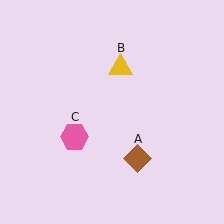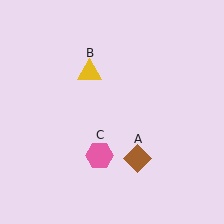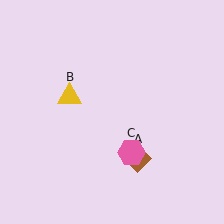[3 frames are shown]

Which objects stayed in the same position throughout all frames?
Brown diamond (object A) remained stationary.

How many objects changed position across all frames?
2 objects changed position: yellow triangle (object B), pink hexagon (object C).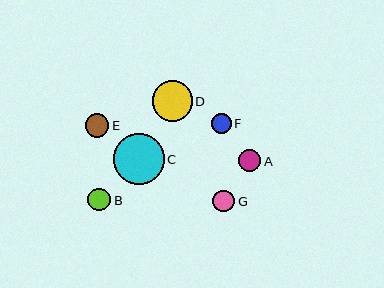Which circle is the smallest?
Circle F is the smallest with a size of approximately 20 pixels.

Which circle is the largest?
Circle C is the largest with a size of approximately 50 pixels.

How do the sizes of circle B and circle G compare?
Circle B and circle G are approximately the same size.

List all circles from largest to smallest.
From largest to smallest: C, D, E, B, A, G, F.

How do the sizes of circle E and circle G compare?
Circle E and circle G are approximately the same size.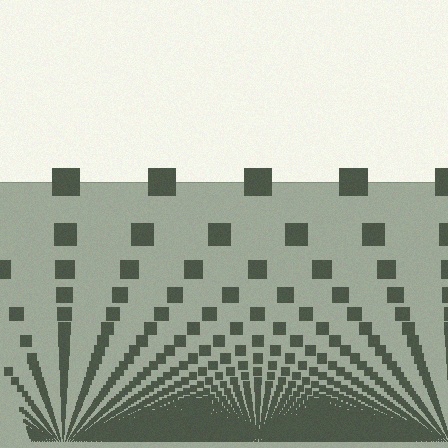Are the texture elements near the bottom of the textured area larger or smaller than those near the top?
Smaller. The gradient is inverted — elements near the bottom are smaller and denser.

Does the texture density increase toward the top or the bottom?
Density increases toward the bottom.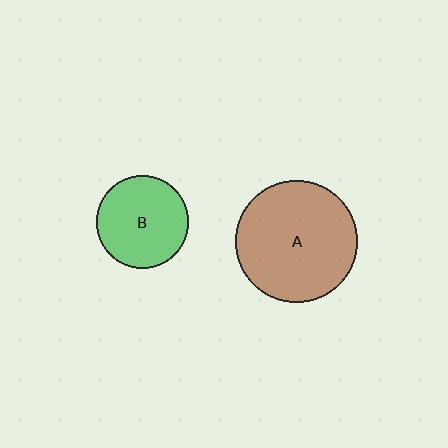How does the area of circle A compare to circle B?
Approximately 1.8 times.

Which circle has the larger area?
Circle A (brown).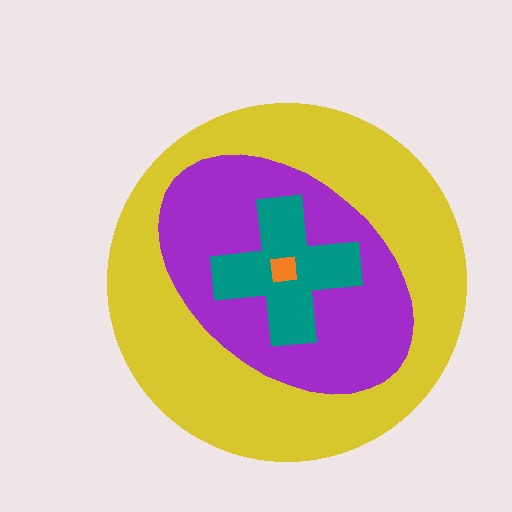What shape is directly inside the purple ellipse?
The teal cross.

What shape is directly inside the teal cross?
The orange square.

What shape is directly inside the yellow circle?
The purple ellipse.